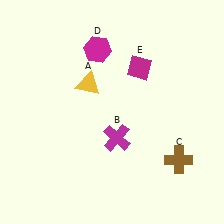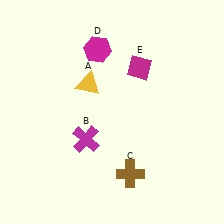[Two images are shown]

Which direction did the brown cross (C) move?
The brown cross (C) moved left.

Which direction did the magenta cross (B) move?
The magenta cross (B) moved left.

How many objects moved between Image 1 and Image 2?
2 objects moved between the two images.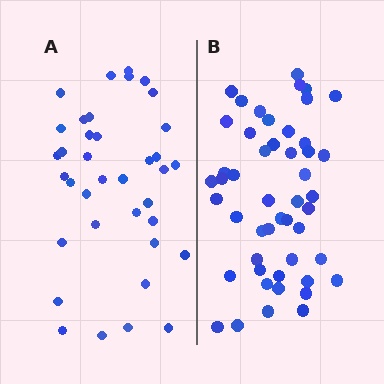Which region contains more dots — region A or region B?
Region B (the right region) has more dots.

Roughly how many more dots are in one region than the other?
Region B has roughly 12 or so more dots than region A.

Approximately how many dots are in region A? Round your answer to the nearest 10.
About 40 dots. (The exact count is 37, which rounds to 40.)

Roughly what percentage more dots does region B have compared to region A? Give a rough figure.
About 30% more.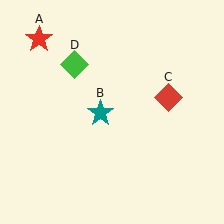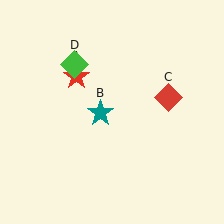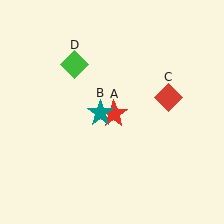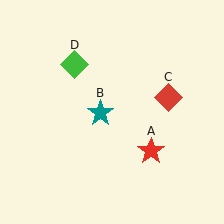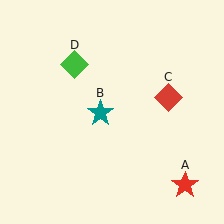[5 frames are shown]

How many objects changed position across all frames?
1 object changed position: red star (object A).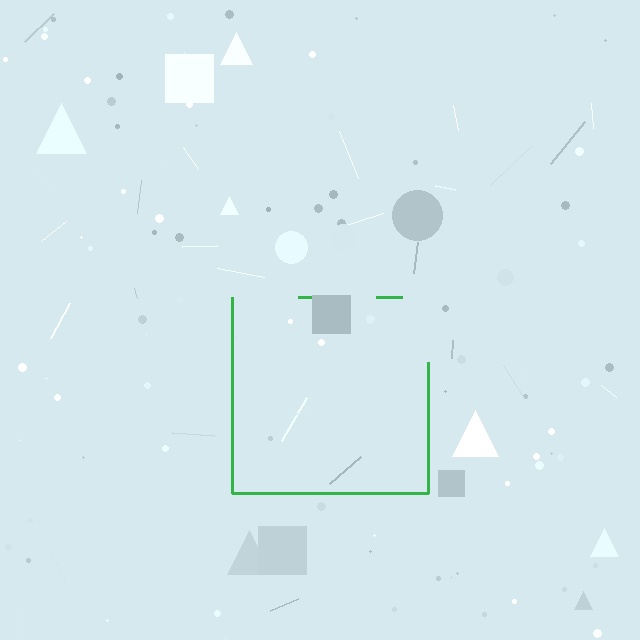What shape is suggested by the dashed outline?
The dashed outline suggests a square.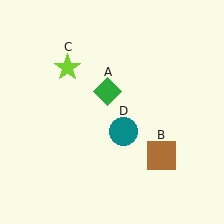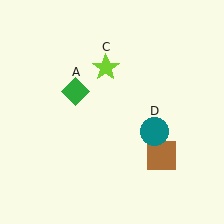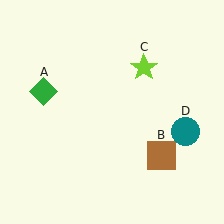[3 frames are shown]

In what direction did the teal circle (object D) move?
The teal circle (object D) moved right.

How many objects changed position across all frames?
3 objects changed position: green diamond (object A), lime star (object C), teal circle (object D).